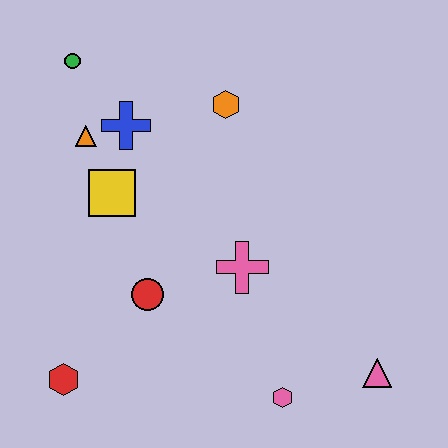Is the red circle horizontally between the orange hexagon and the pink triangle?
No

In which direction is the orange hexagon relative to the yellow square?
The orange hexagon is to the right of the yellow square.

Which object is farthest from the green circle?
The pink triangle is farthest from the green circle.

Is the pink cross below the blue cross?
Yes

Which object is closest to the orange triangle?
The blue cross is closest to the orange triangle.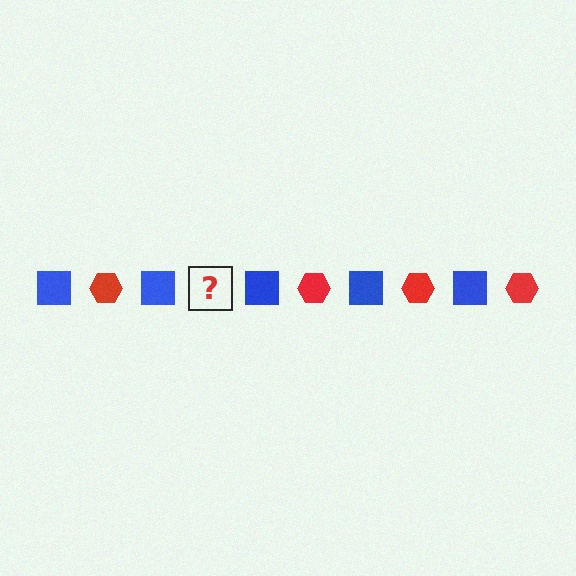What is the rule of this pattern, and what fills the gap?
The rule is that the pattern alternates between blue square and red hexagon. The gap should be filled with a red hexagon.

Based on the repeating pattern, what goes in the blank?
The blank should be a red hexagon.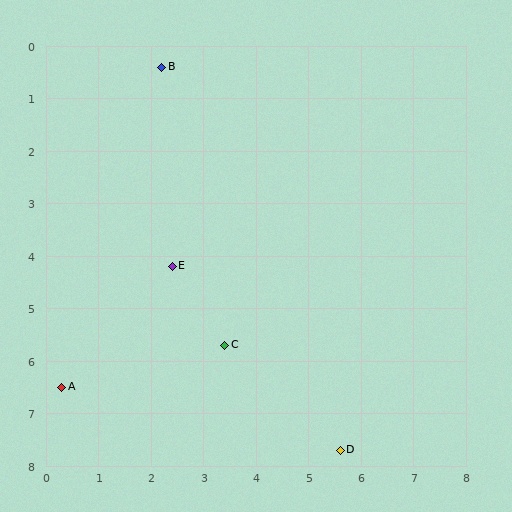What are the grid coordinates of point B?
Point B is at approximately (2.2, 0.4).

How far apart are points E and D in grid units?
Points E and D are about 4.7 grid units apart.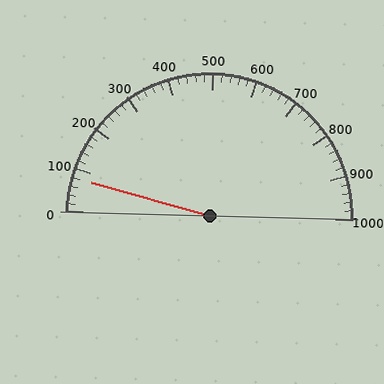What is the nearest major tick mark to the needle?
The nearest major tick mark is 100.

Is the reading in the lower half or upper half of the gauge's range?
The reading is in the lower half of the range (0 to 1000).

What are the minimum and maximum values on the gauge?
The gauge ranges from 0 to 1000.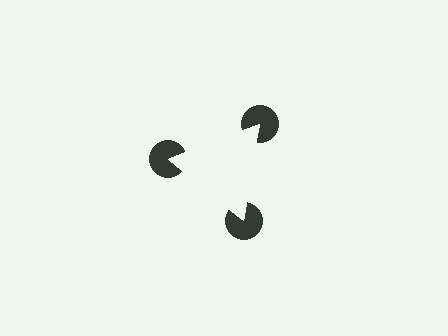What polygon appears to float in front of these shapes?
An illusory triangle — its edges are inferred from the aligned wedge cuts in the pac-man discs, not physically drawn.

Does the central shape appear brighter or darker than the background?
It typically appears slightly brighter than the background, even though no actual brightness change is drawn.